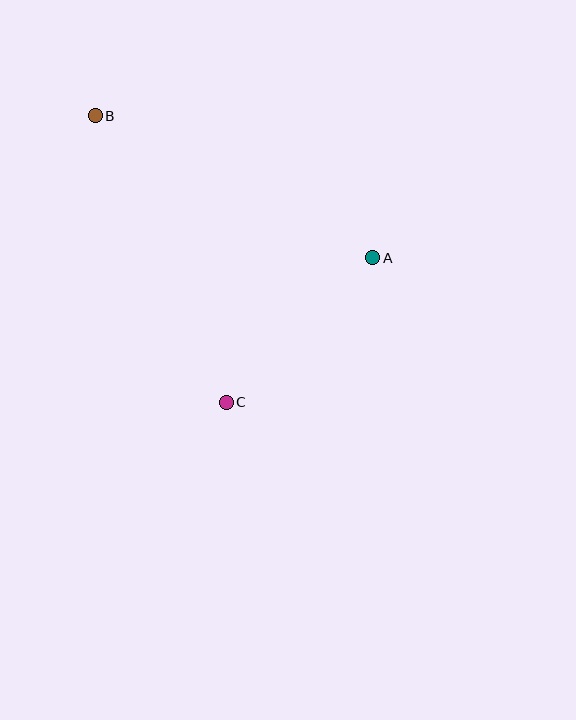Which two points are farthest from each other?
Points B and C are farthest from each other.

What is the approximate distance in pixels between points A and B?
The distance between A and B is approximately 312 pixels.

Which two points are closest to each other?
Points A and C are closest to each other.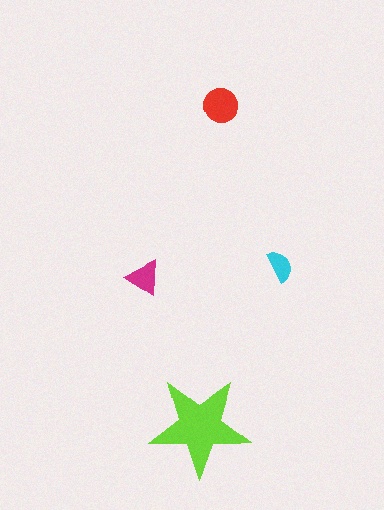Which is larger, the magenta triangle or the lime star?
The lime star.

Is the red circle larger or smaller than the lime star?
Smaller.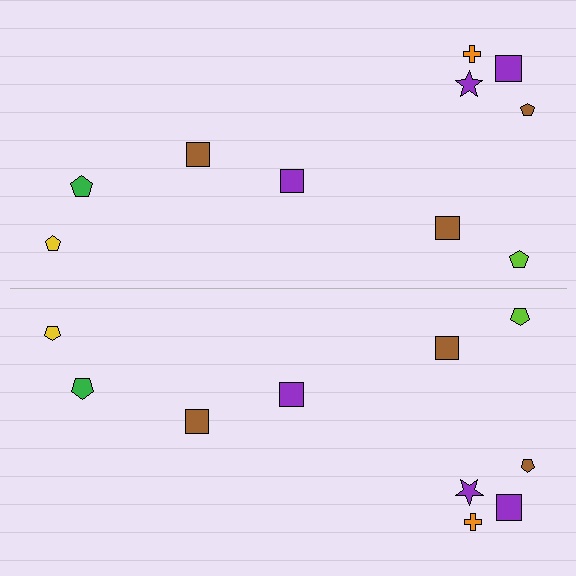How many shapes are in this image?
There are 20 shapes in this image.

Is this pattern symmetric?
Yes, this pattern has bilateral (reflection) symmetry.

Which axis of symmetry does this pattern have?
The pattern has a horizontal axis of symmetry running through the center of the image.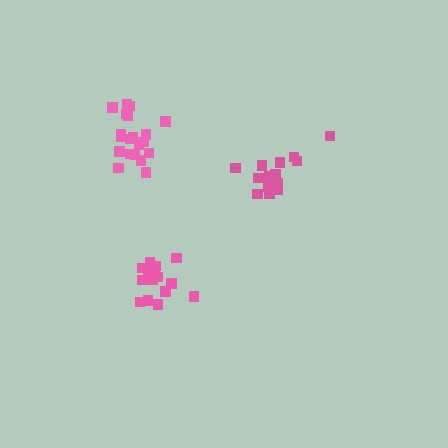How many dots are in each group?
Group 1: 16 dots, Group 2: 15 dots, Group 3: 21 dots (52 total).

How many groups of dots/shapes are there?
There are 3 groups.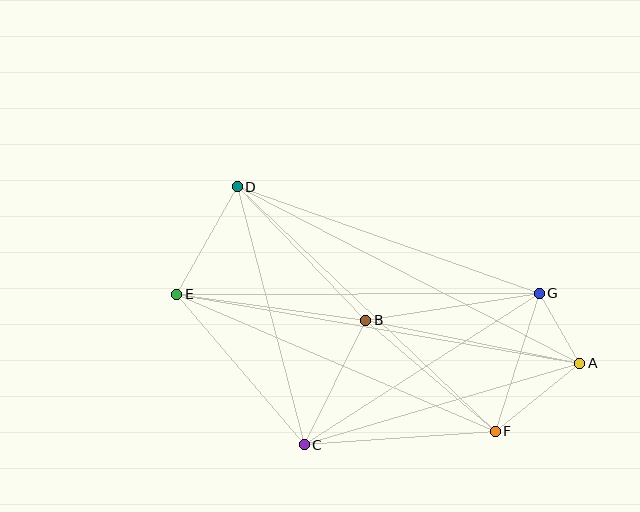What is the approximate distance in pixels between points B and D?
The distance between B and D is approximately 186 pixels.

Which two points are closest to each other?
Points A and G are closest to each other.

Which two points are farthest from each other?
Points A and E are farthest from each other.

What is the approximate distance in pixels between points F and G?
The distance between F and G is approximately 145 pixels.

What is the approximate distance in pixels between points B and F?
The distance between B and F is approximately 171 pixels.